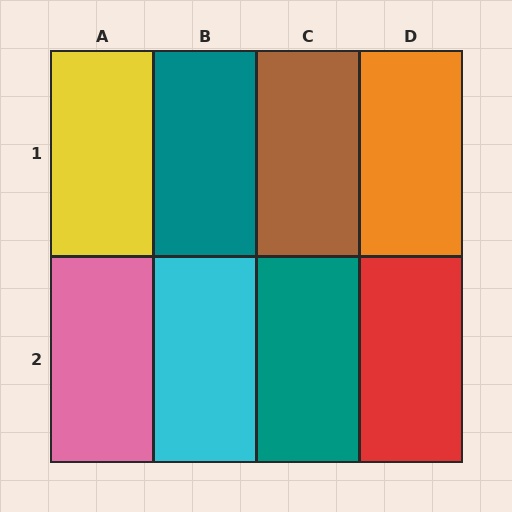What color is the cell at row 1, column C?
Brown.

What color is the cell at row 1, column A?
Yellow.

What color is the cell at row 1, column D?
Orange.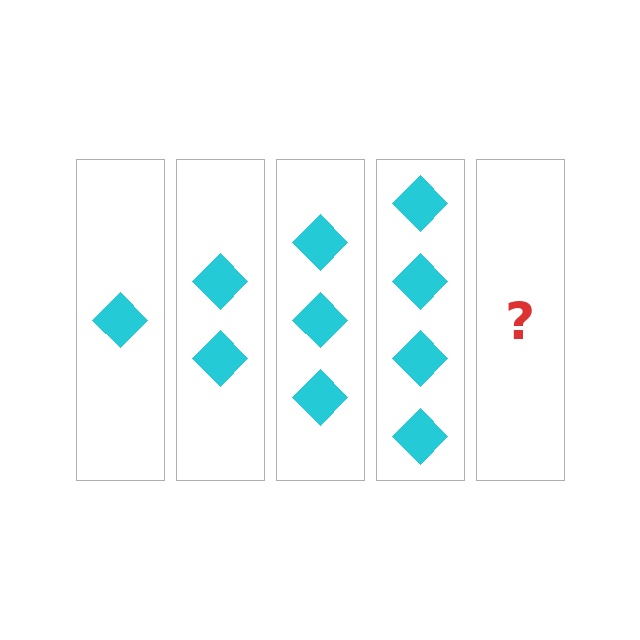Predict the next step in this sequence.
The next step is 5 diamonds.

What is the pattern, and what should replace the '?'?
The pattern is that each step adds one more diamond. The '?' should be 5 diamonds.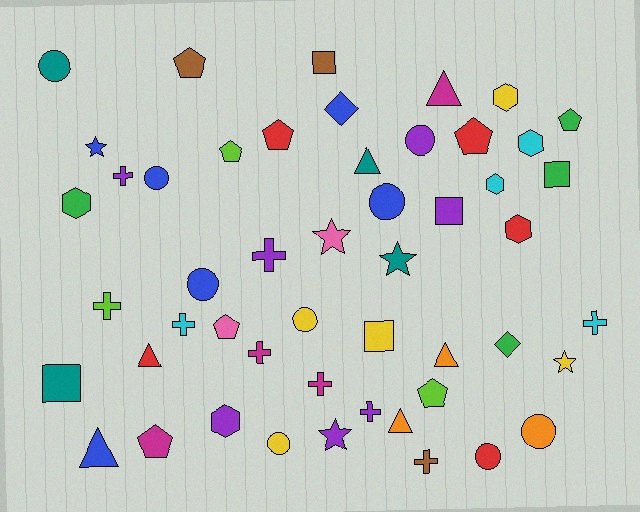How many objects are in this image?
There are 50 objects.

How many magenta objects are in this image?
There are 4 magenta objects.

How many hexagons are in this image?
There are 6 hexagons.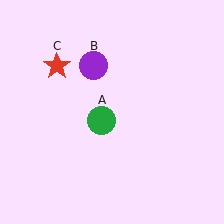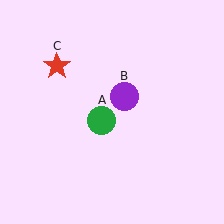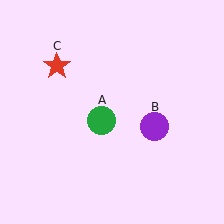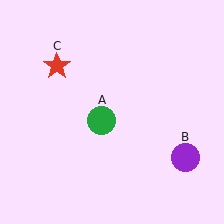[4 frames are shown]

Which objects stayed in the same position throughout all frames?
Green circle (object A) and red star (object C) remained stationary.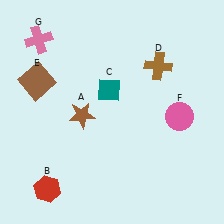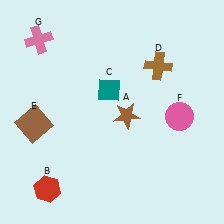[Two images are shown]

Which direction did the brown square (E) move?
The brown square (E) moved down.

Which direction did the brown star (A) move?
The brown star (A) moved right.